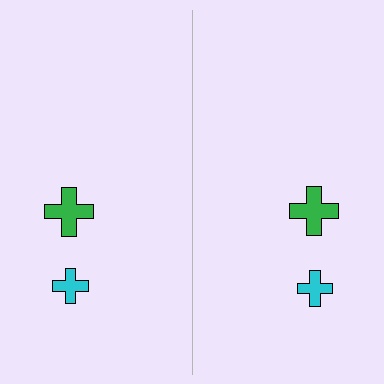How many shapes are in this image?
There are 4 shapes in this image.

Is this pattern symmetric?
Yes, this pattern has bilateral (reflection) symmetry.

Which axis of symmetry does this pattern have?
The pattern has a vertical axis of symmetry running through the center of the image.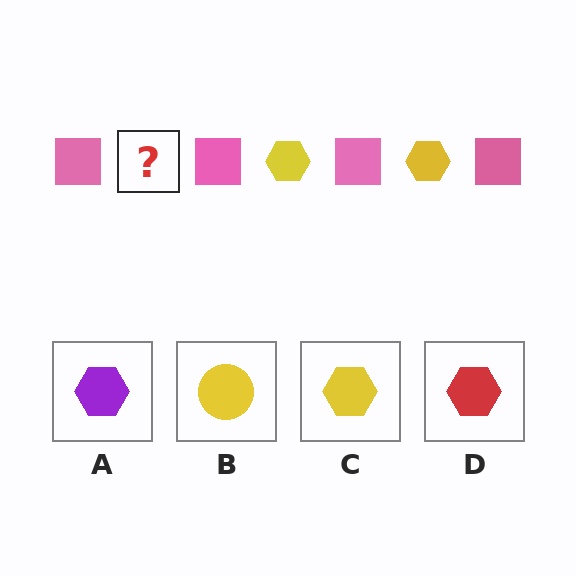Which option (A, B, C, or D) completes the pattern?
C.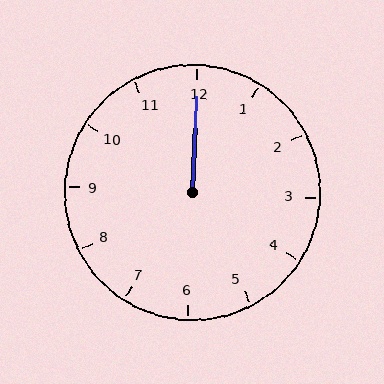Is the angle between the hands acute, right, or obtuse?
It is acute.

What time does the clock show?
12:00.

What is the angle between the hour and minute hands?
Approximately 0 degrees.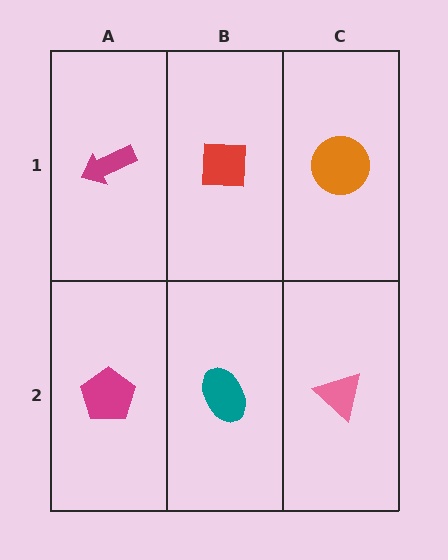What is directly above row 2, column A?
A magenta arrow.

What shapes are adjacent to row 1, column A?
A magenta pentagon (row 2, column A), a red square (row 1, column B).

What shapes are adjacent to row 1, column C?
A pink triangle (row 2, column C), a red square (row 1, column B).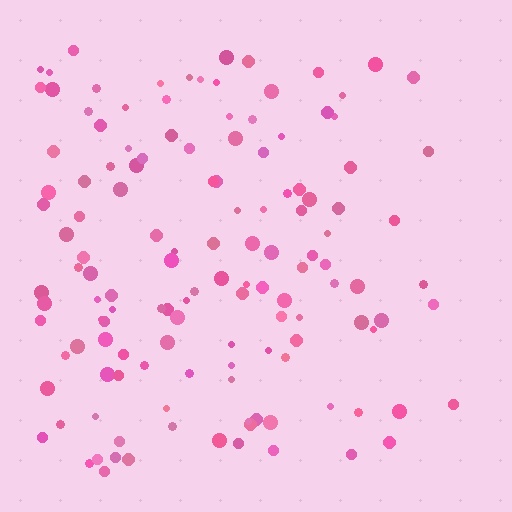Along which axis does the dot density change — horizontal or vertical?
Horizontal.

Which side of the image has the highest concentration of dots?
The left.